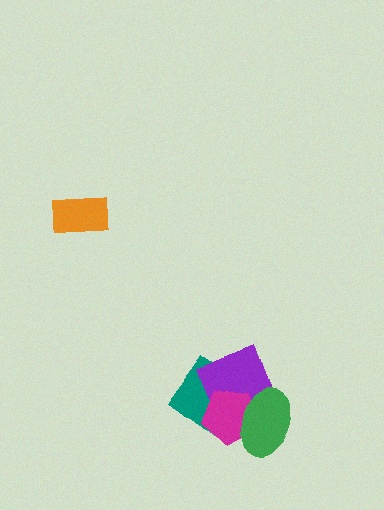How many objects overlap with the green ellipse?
3 objects overlap with the green ellipse.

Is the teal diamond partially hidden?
Yes, it is partially covered by another shape.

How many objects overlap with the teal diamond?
3 objects overlap with the teal diamond.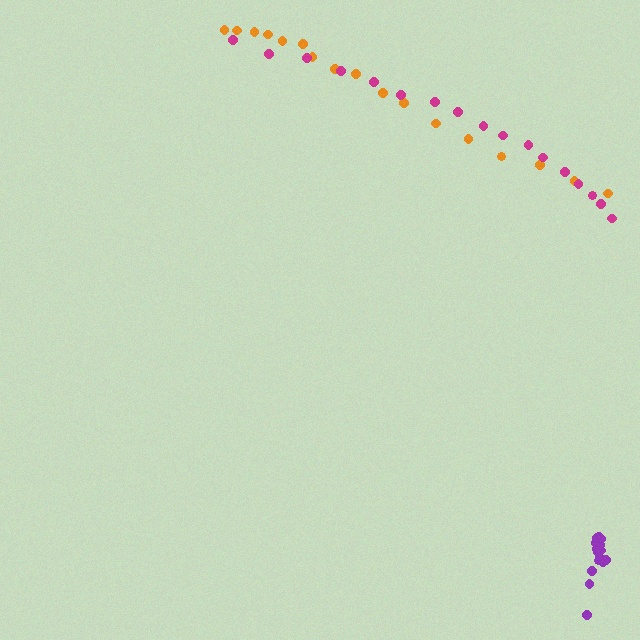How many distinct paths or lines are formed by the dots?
There are 3 distinct paths.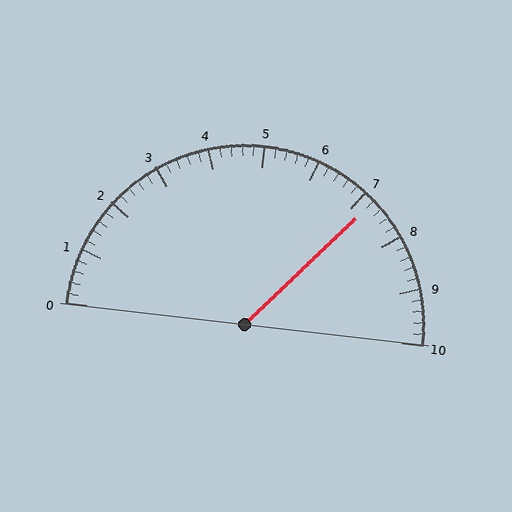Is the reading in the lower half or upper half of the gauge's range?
The reading is in the upper half of the range (0 to 10).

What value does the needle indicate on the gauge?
The needle indicates approximately 7.2.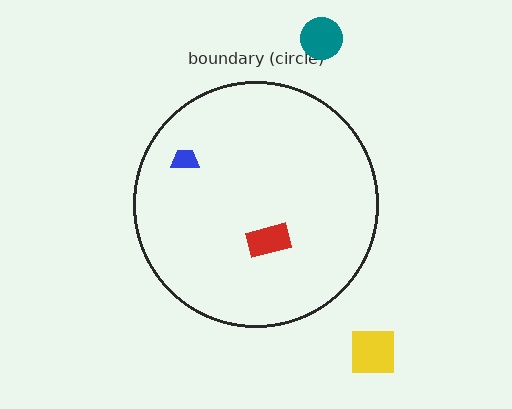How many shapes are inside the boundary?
2 inside, 2 outside.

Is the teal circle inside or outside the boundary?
Outside.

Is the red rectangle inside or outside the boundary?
Inside.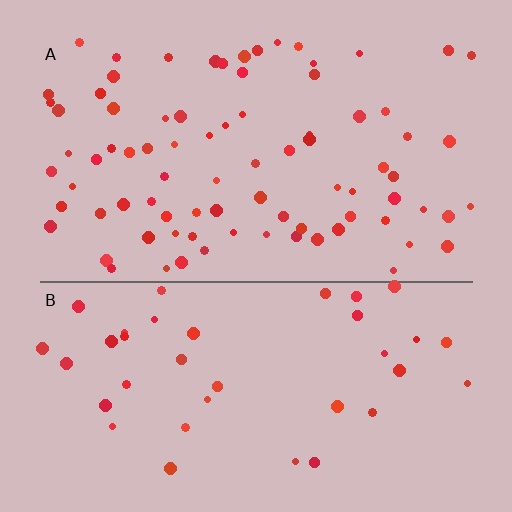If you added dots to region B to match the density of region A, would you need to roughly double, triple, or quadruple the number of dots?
Approximately double.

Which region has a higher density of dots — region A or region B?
A (the top).